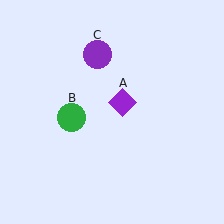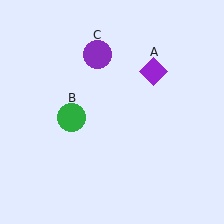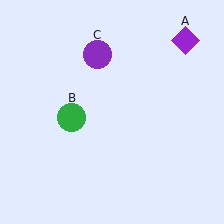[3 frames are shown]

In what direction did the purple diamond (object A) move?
The purple diamond (object A) moved up and to the right.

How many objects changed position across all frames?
1 object changed position: purple diamond (object A).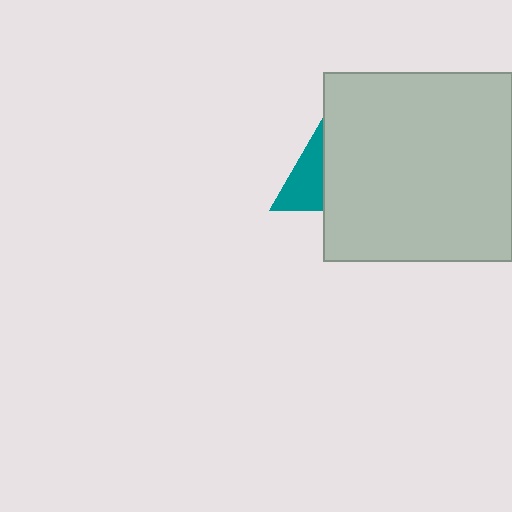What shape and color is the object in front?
The object in front is a light gray square.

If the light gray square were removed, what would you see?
You would see the complete teal triangle.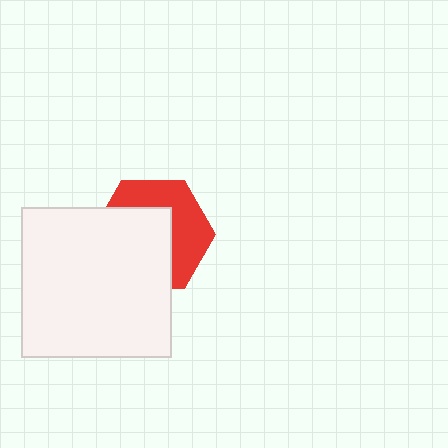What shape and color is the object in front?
The object in front is a white square.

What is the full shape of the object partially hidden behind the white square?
The partially hidden object is a red hexagon.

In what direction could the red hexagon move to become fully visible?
The red hexagon could move toward the upper-right. That would shift it out from behind the white square entirely.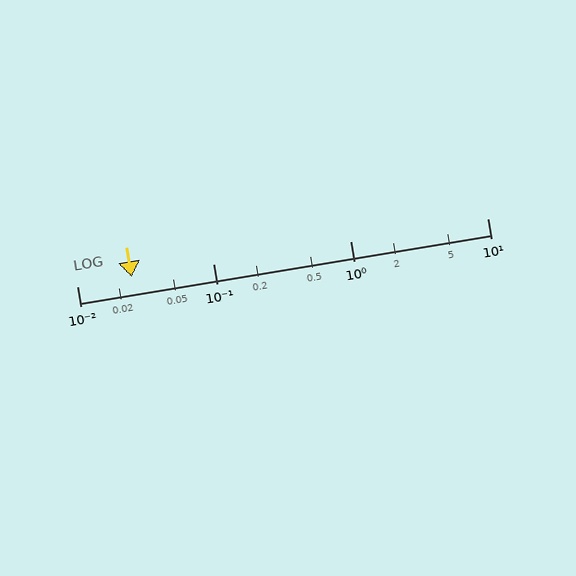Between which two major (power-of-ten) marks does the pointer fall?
The pointer is between 0.01 and 0.1.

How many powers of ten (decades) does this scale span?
The scale spans 3 decades, from 0.01 to 10.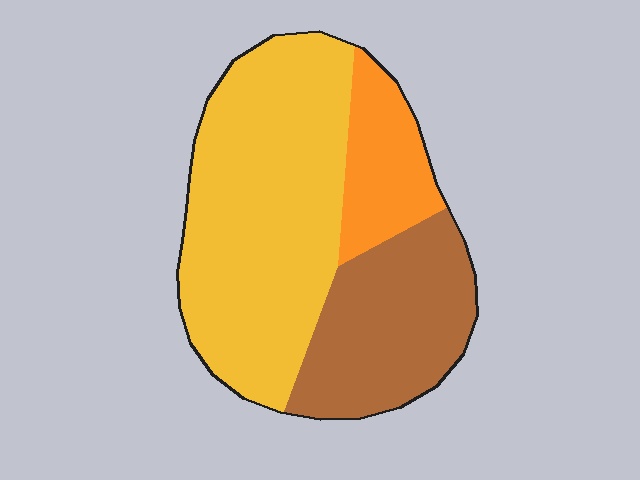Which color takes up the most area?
Yellow, at roughly 55%.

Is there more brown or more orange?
Brown.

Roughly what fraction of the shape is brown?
Brown covers about 30% of the shape.